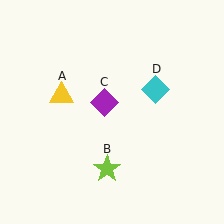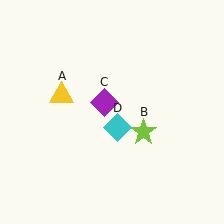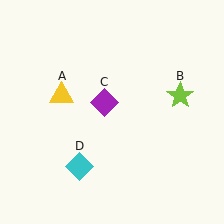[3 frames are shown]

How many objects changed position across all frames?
2 objects changed position: lime star (object B), cyan diamond (object D).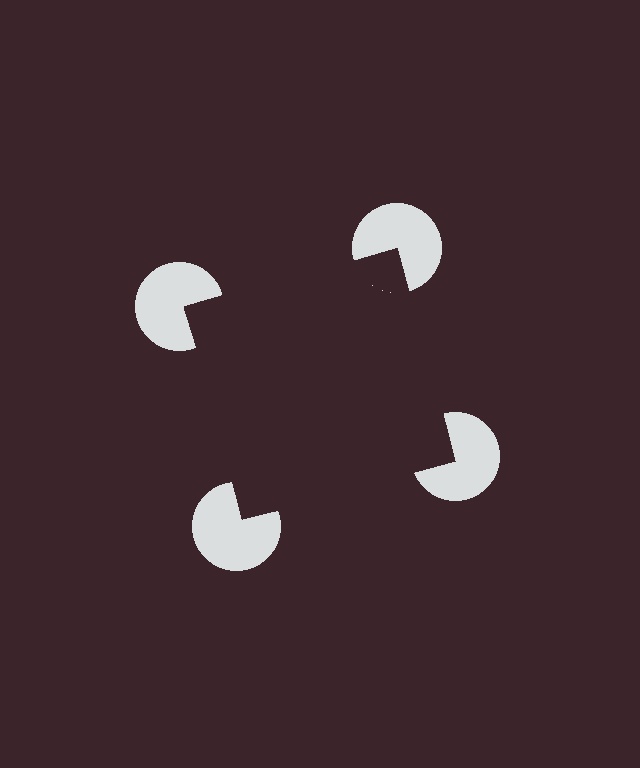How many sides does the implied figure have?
4 sides.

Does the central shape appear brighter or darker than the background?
It typically appears slightly darker than the background, even though no actual brightness change is drawn.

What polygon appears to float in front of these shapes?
An illusory square — its edges are inferred from the aligned wedge cuts in the pac-man discs, not physically drawn.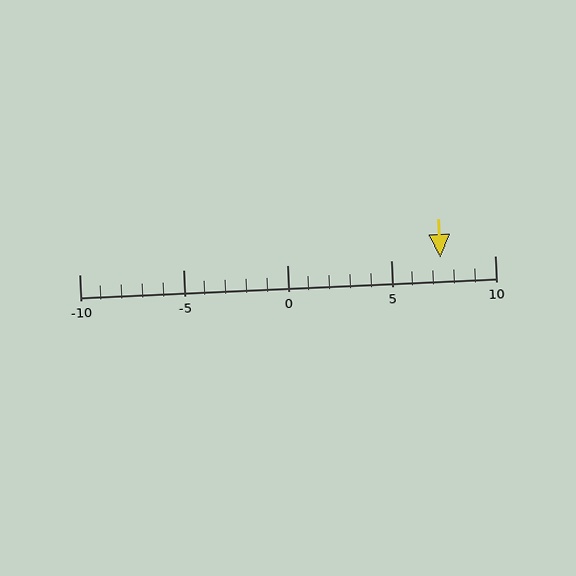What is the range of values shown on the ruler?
The ruler shows values from -10 to 10.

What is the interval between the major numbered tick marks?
The major tick marks are spaced 5 units apart.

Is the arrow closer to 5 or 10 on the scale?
The arrow is closer to 5.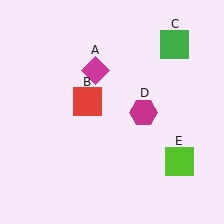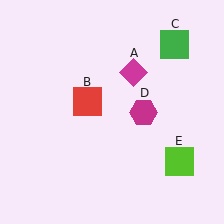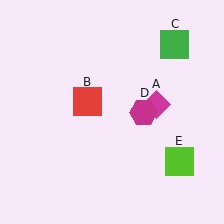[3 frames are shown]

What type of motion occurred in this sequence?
The magenta diamond (object A) rotated clockwise around the center of the scene.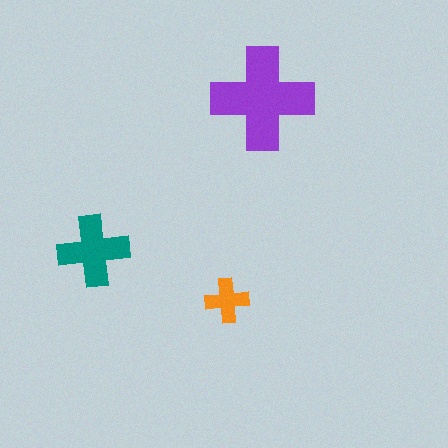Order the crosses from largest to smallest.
the purple one, the teal one, the orange one.